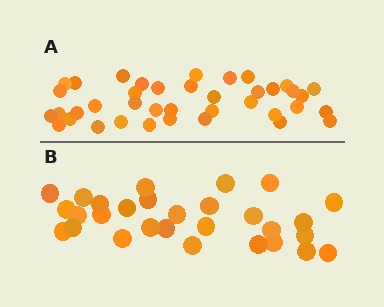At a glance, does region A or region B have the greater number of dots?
Region A (the top region) has more dots.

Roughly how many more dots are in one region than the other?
Region A has roughly 10 or so more dots than region B.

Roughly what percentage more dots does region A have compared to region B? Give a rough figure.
About 35% more.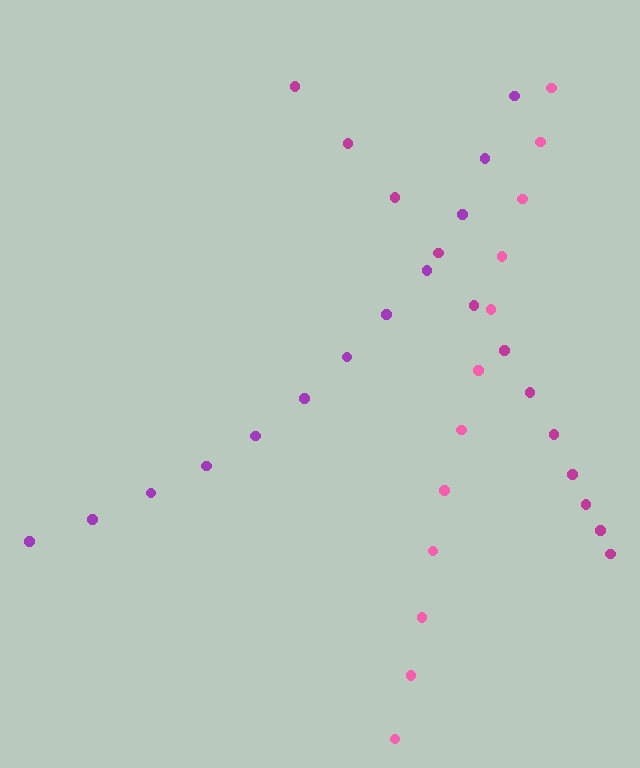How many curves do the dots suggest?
There are 3 distinct paths.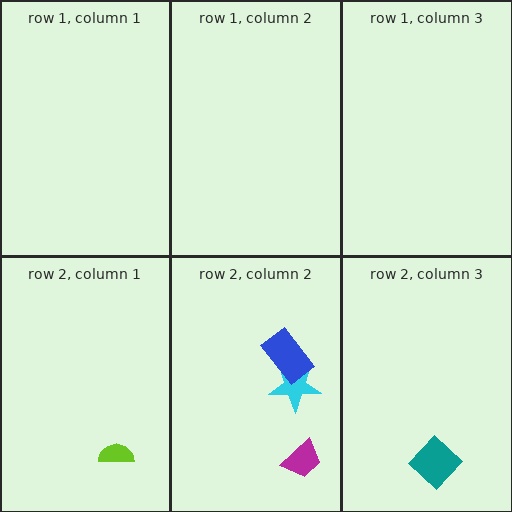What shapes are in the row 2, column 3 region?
The teal diamond.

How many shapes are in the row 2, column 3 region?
1.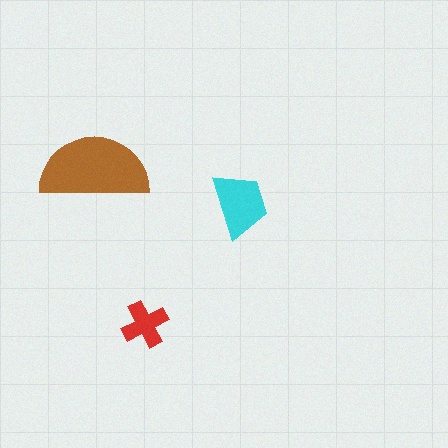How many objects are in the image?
There are 3 objects in the image.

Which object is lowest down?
The red cross is bottommost.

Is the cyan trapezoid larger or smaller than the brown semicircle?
Smaller.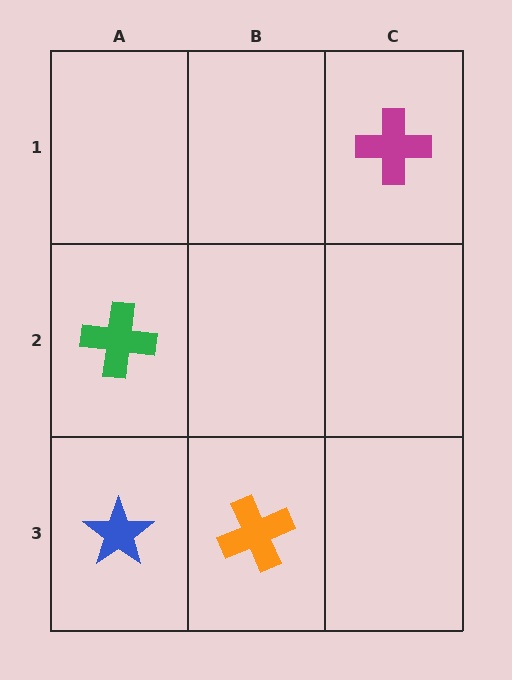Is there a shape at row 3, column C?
No, that cell is empty.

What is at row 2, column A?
A green cross.